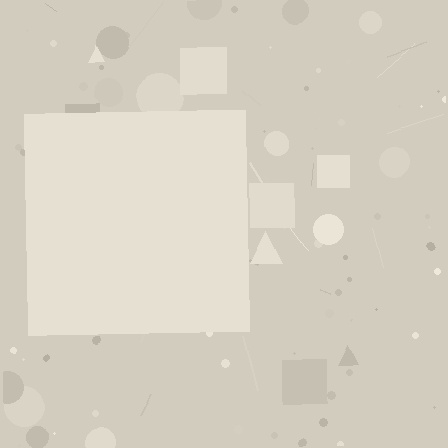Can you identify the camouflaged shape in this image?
The camouflaged shape is a square.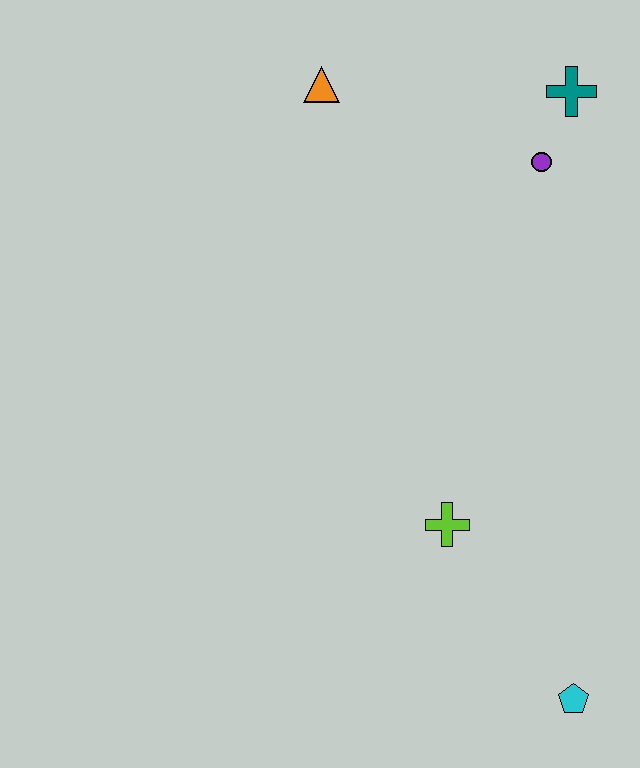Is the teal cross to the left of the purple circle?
No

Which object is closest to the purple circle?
The teal cross is closest to the purple circle.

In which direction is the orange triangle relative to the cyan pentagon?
The orange triangle is above the cyan pentagon.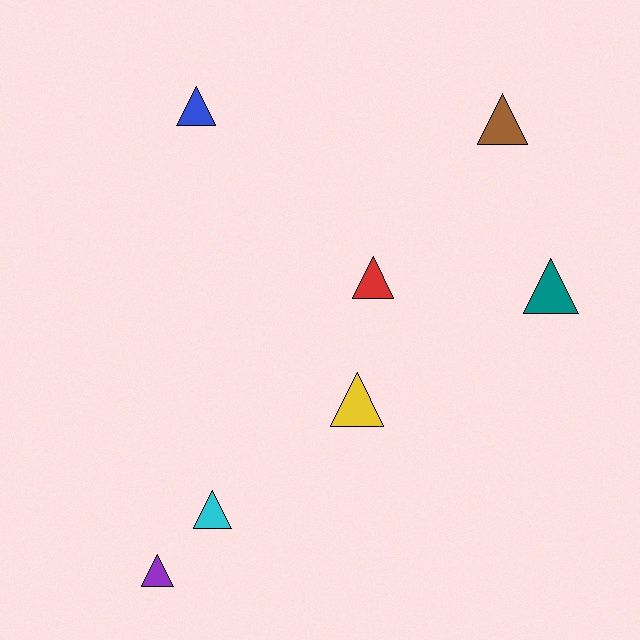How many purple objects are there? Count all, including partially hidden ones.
There is 1 purple object.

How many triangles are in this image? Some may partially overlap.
There are 7 triangles.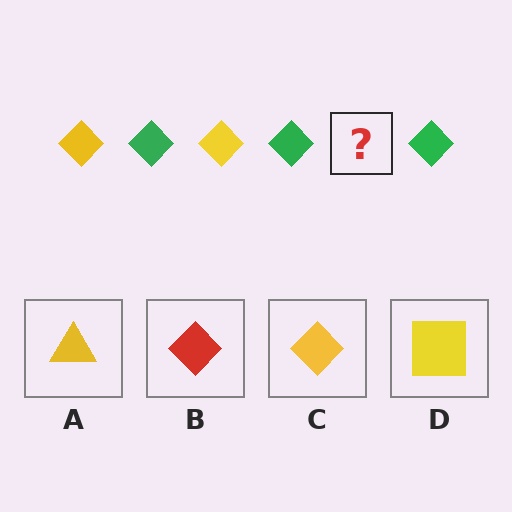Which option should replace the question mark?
Option C.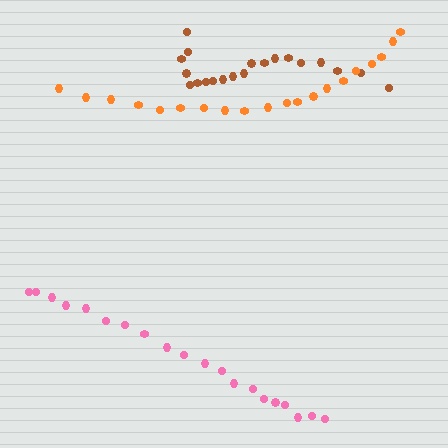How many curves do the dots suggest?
There are 3 distinct paths.